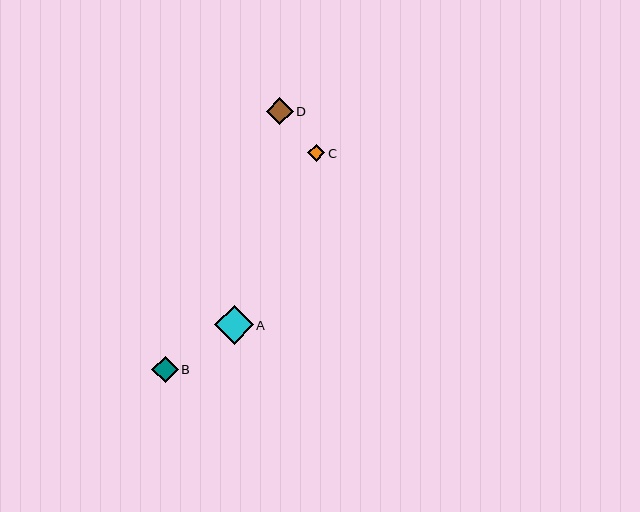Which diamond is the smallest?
Diamond C is the smallest with a size of approximately 17 pixels.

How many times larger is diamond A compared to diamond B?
Diamond A is approximately 1.5 times the size of diamond B.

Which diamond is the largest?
Diamond A is the largest with a size of approximately 38 pixels.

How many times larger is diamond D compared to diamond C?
Diamond D is approximately 1.6 times the size of diamond C.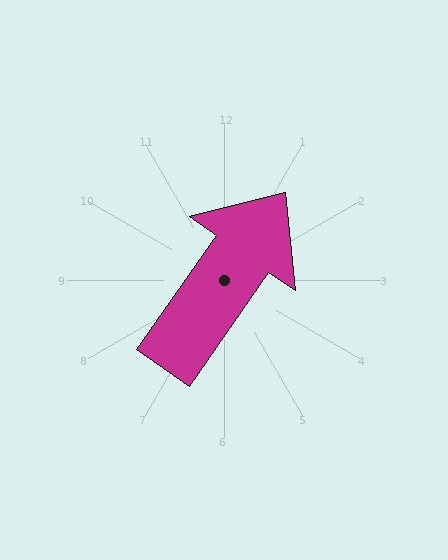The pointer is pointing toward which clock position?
Roughly 1 o'clock.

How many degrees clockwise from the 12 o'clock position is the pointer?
Approximately 35 degrees.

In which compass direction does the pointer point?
Northeast.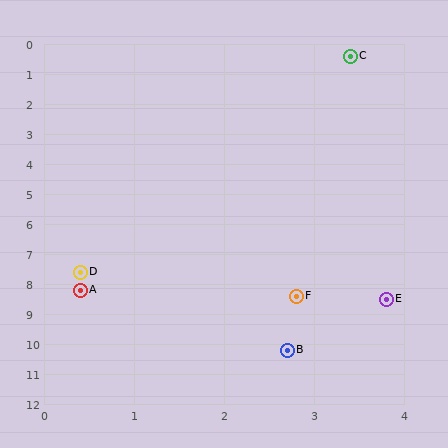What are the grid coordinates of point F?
Point F is at approximately (2.8, 8.4).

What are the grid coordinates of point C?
Point C is at approximately (3.4, 0.4).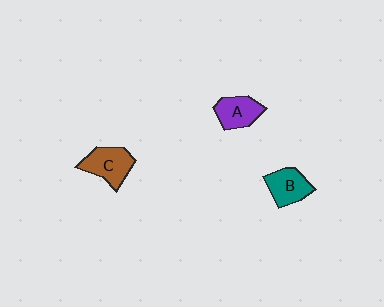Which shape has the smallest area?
Shape A (purple).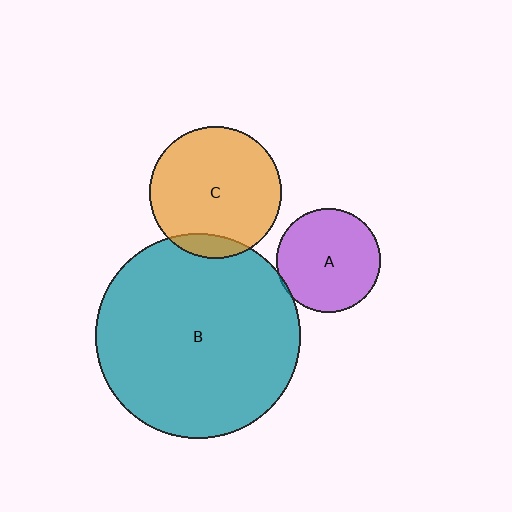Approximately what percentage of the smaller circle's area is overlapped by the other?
Approximately 10%.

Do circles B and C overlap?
Yes.